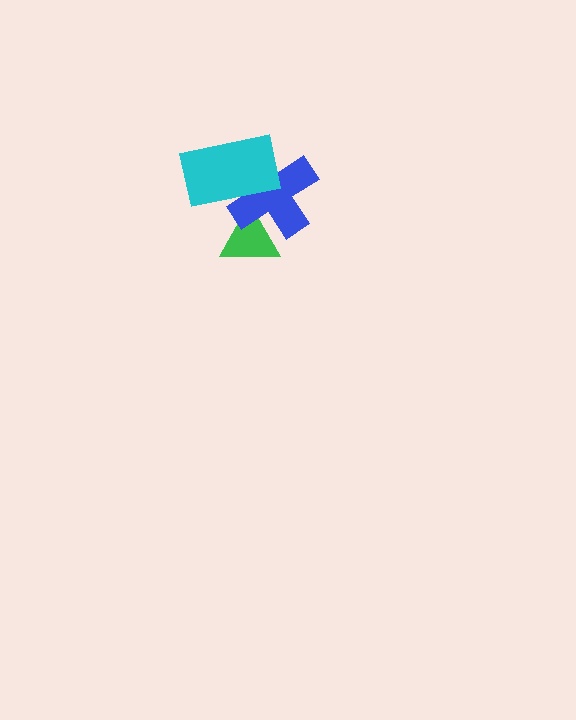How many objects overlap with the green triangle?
2 objects overlap with the green triangle.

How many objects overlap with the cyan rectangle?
2 objects overlap with the cyan rectangle.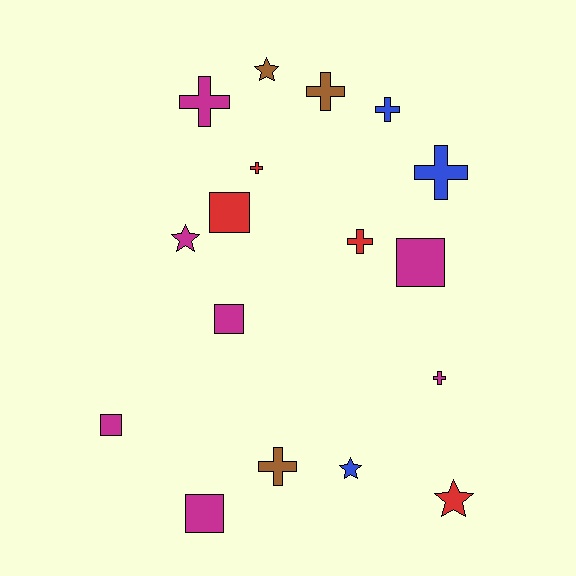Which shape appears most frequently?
Cross, with 8 objects.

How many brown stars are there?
There is 1 brown star.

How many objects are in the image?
There are 17 objects.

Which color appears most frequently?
Magenta, with 7 objects.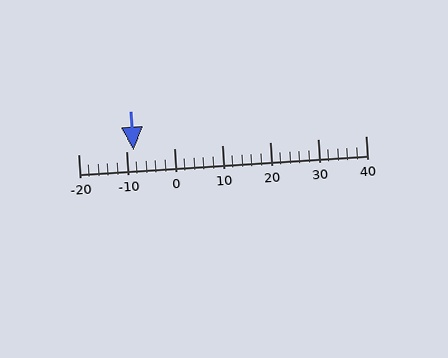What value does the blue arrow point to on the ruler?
The blue arrow points to approximately -8.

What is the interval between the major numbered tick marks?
The major tick marks are spaced 10 units apart.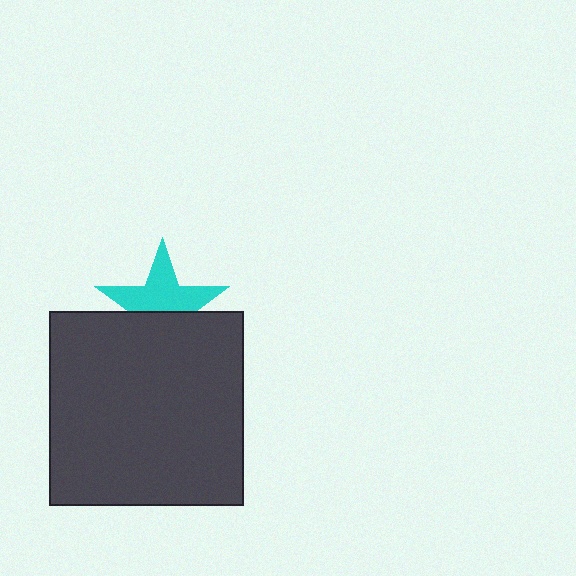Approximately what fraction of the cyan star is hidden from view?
Roughly 42% of the cyan star is hidden behind the dark gray square.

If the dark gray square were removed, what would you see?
You would see the complete cyan star.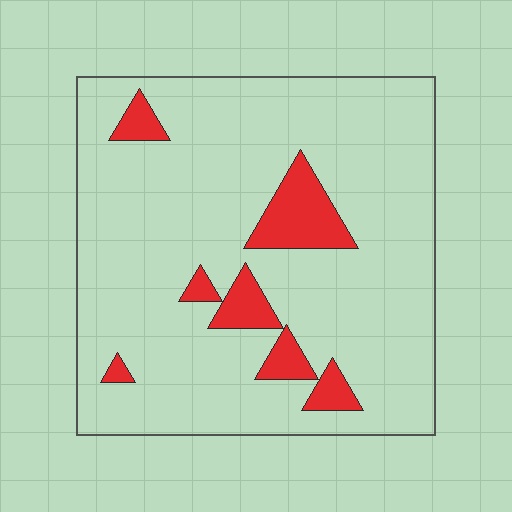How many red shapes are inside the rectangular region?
7.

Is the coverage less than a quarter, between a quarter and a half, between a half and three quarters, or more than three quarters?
Less than a quarter.